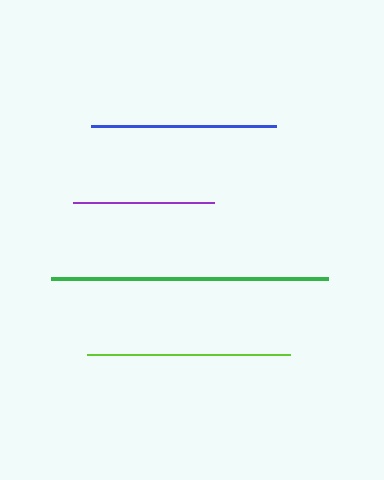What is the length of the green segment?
The green segment is approximately 277 pixels long.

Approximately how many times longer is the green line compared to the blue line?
The green line is approximately 1.5 times the length of the blue line.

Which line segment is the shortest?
The purple line is the shortest at approximately 142 pixels.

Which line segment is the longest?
The green line is the longest at approximately 277 pixels.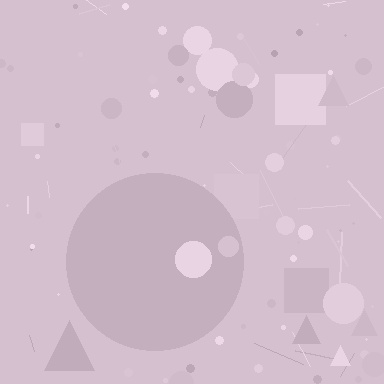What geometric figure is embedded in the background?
A circle is embedded in the background.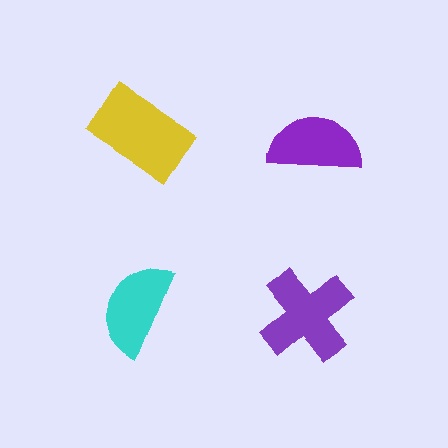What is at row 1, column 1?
A yellow rectangle.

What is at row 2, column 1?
A cyan semicircle.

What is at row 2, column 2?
A purple cross.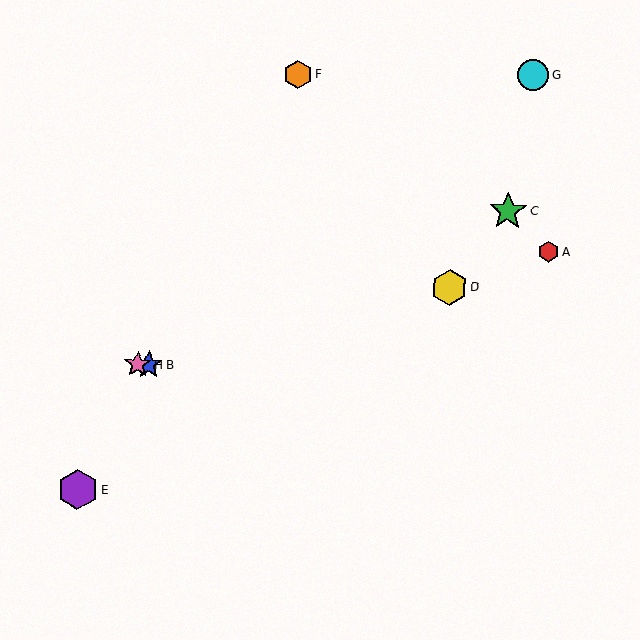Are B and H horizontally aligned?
Yes, both are at y≈364.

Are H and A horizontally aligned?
No, H is at y≈364 and A is at y≈252.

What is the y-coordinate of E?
Object E is at y≈490.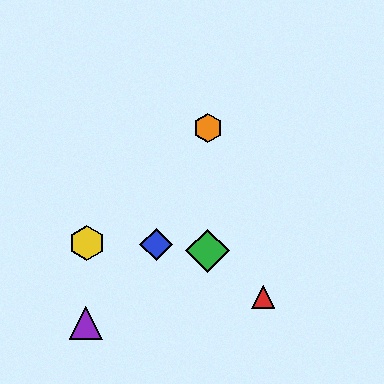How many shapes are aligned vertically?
2 shapes (the green diamond, the orange hexagon) are aligned vertically.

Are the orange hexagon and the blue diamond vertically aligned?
No, the orange hexagon is at x≈208 and the blue diamond is at x≈156.